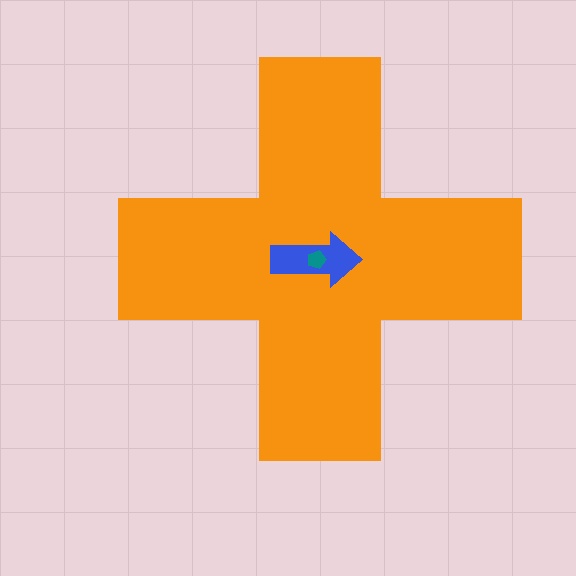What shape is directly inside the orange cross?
The blue arrow.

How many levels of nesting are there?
3.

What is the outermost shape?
The orange cross.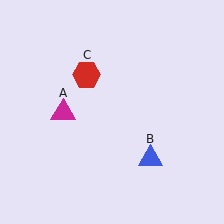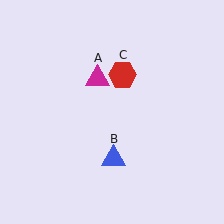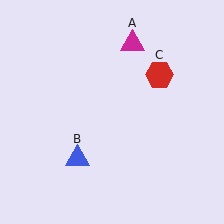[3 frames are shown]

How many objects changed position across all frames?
3 objects changed position: magenta triangle (object A), blue triangle (object B), red hexagon (object C).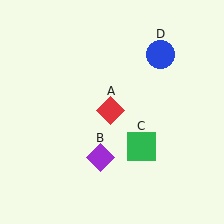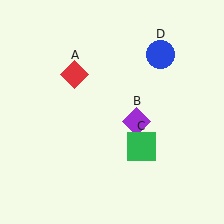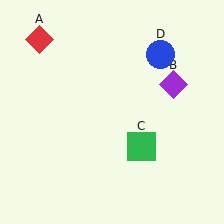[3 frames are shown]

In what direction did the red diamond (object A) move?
The red diamond (object A) moved up and to the left.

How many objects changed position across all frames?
2 objects changed position: red diamond (object A), purple diamond (object B).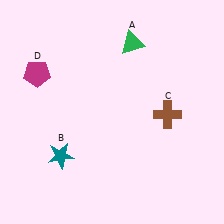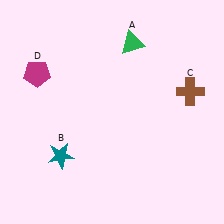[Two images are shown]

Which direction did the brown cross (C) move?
The brown cross (C) moved up.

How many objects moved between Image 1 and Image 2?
1 object moved between the two images.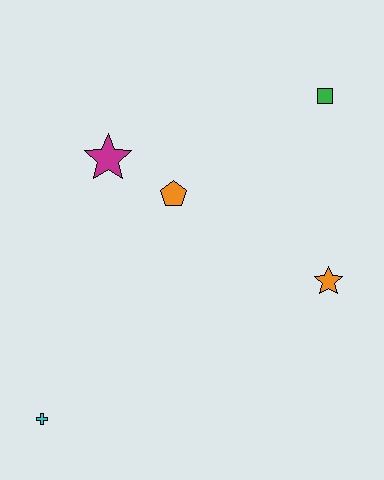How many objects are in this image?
There are 5 objects.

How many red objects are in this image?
There are no red objects.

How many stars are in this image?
There are 2 stars.